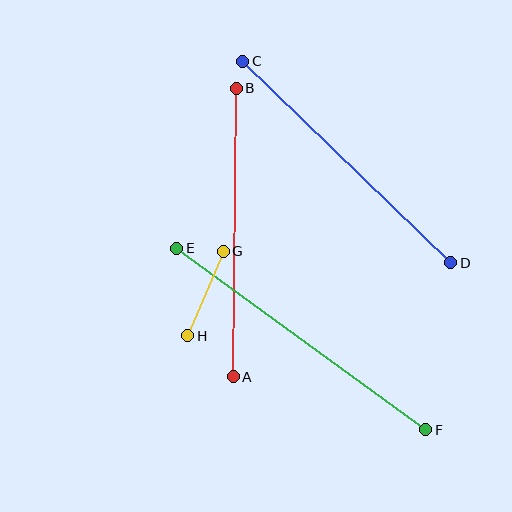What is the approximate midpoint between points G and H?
The midpoint is at approximately (206, 294) pixels.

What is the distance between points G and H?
The distance is approximately 91 pixels.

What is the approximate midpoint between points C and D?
The midpoint is at approximately (347, 162) pixels.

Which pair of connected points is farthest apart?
Points E and F are farthest apart.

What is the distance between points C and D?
The distance is approximately 290 pixels.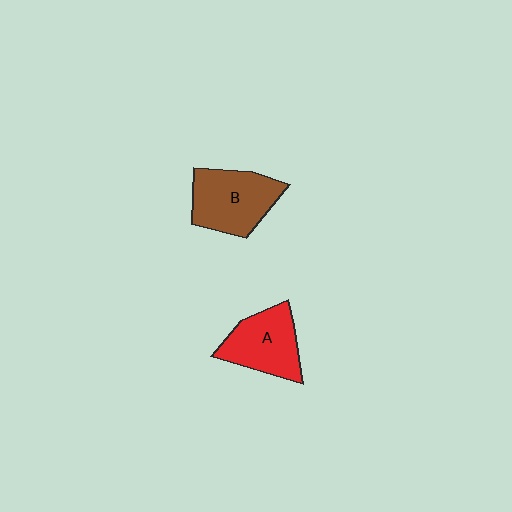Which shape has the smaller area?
Shape A (red).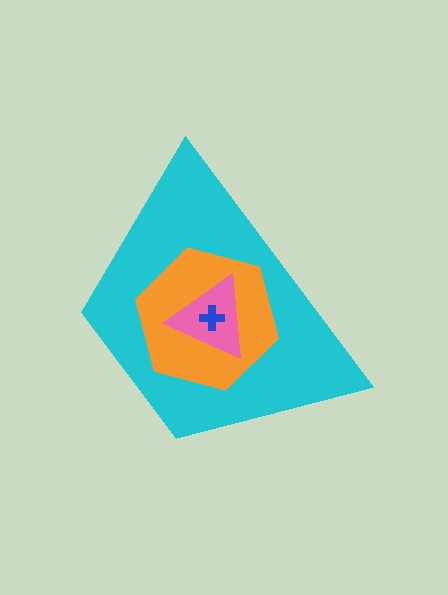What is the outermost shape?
The cyan trapezoid.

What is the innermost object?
The blue cross.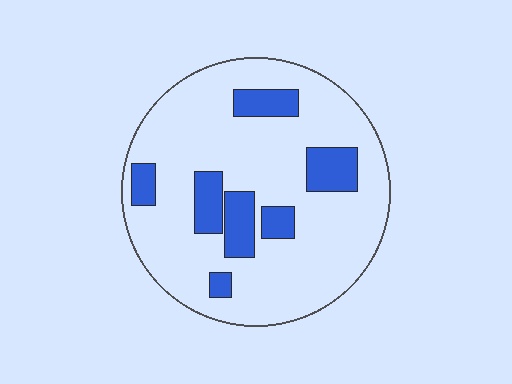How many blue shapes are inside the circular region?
7.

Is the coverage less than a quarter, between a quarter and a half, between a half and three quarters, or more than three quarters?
Less than a quarter.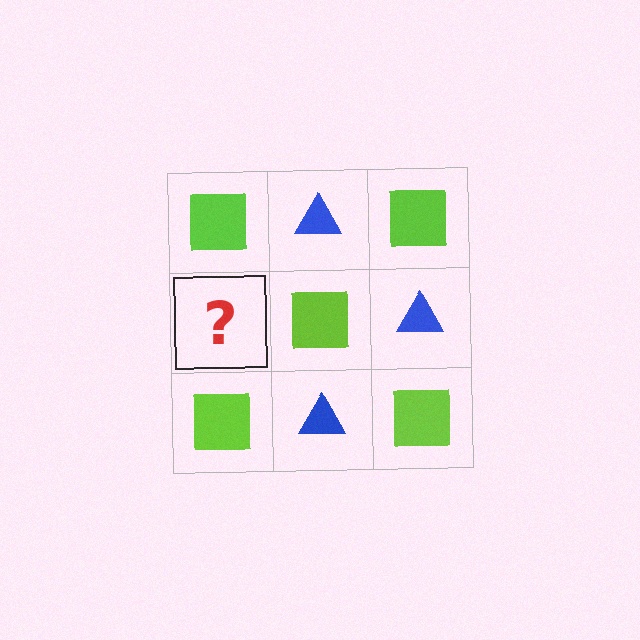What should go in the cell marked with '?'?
The missing cell should contain a blue triangle.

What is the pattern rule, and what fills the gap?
The rule is that it alternates lime square and blue triangle in a checkerboard pattern. The gap should be filled with a blue triangle.